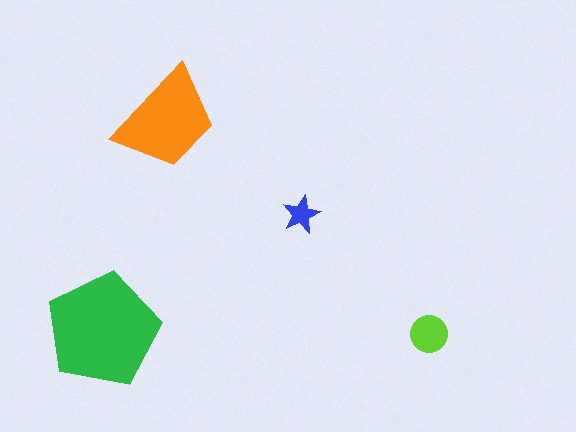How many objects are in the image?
There are 4 objects in the image.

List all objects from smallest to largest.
The blue star, the lime circle, the orange trapezoid, the green pentagon.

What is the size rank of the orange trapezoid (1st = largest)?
2nd.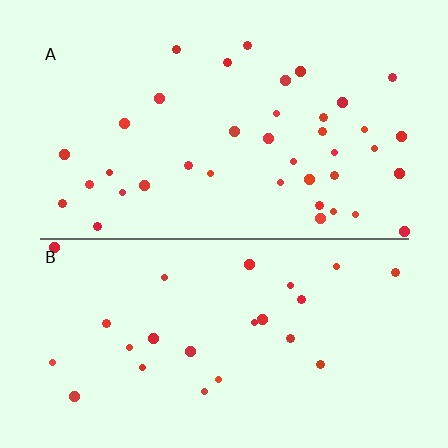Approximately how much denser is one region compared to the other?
Approximately 1.6× — region A over region B.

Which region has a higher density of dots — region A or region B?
A (the top).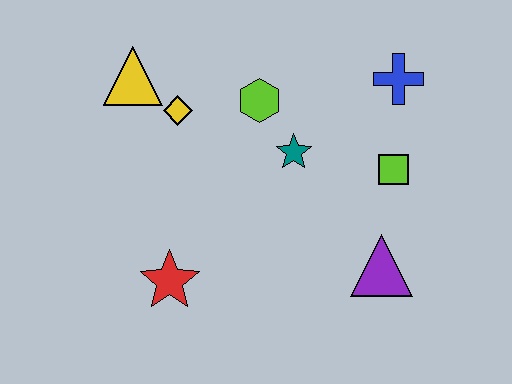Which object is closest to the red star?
The yellow diamond is closest to the red star.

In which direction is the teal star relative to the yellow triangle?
The teal star is to the right of the yellow triangle.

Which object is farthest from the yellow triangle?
The purple triangle is farthest from the yellow triangle.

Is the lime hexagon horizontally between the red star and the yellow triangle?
No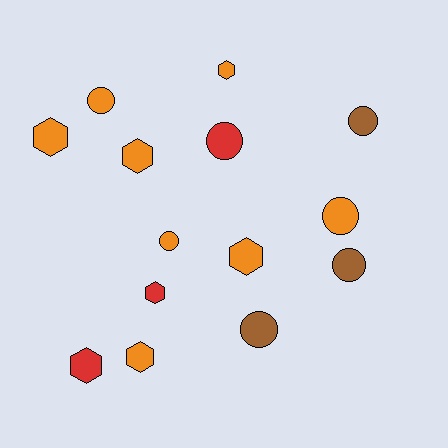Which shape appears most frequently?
Hexagon, with 7 objects.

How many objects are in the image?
There are 14 objects.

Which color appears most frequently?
Orange, with 8 objects.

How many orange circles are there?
There are 3 orange circles.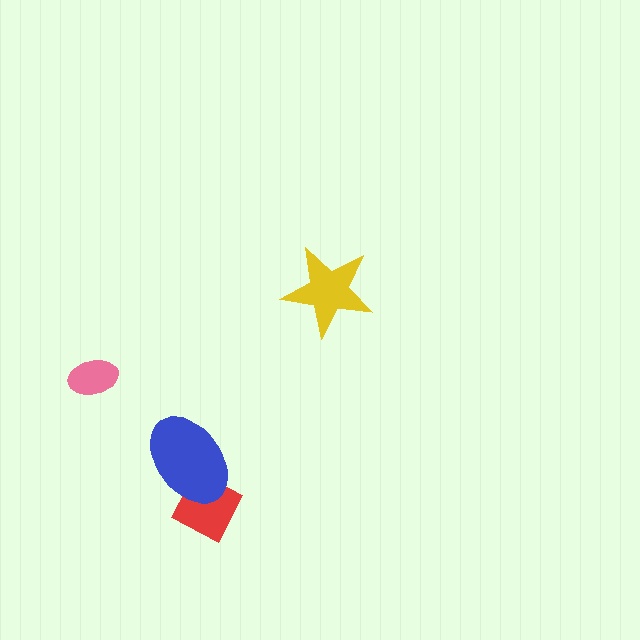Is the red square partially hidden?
Yes, it is partially covered by another shape.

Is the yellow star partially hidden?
No, no other shape covers it.